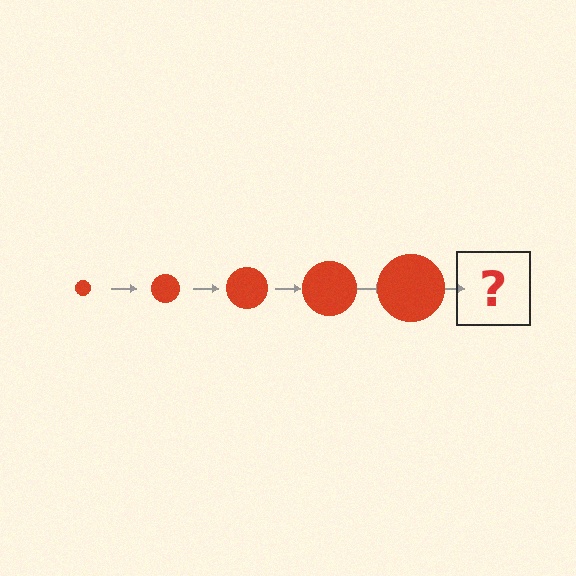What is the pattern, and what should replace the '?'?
The pattern is that the circle gets progressively larger each step. The '?' should be a red circle, larger than the previous one.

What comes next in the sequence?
The next element should be a red circle, larger than the previous one.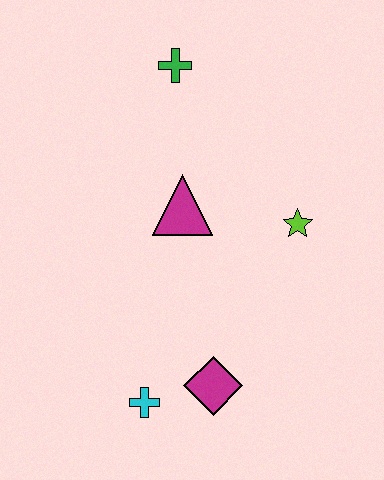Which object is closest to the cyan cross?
The magenta diamond is closest to the cyan cross.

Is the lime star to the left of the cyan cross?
No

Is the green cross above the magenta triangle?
Yes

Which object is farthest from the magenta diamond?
The green cross is farthest from the magenta diamond.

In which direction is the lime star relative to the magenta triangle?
The lime star is to the right of the magenta triangle.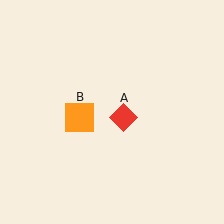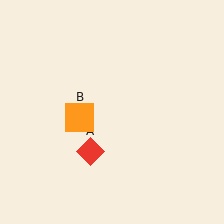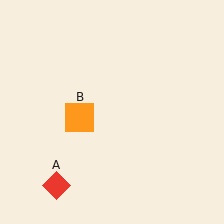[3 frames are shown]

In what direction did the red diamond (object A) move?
The red diamond (object A) moved down and to the left.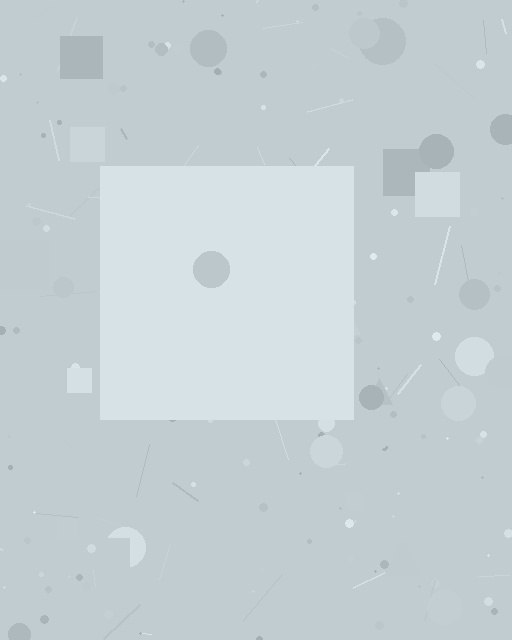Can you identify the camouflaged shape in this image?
The camouflaged shape is a square.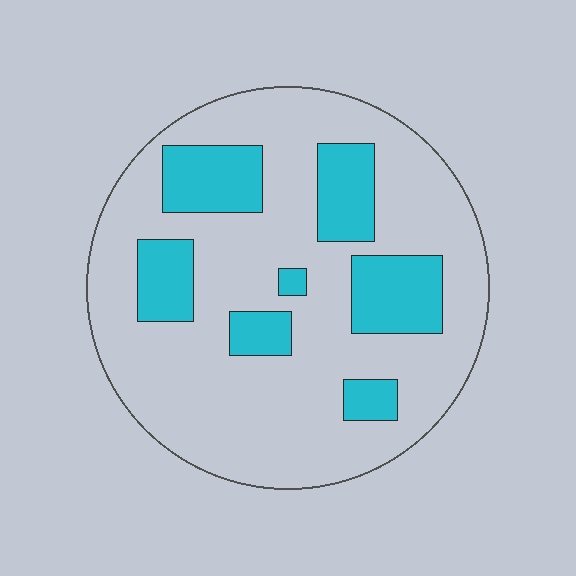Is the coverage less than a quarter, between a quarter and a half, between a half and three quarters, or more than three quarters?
Less than a quarter.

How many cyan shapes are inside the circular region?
7.